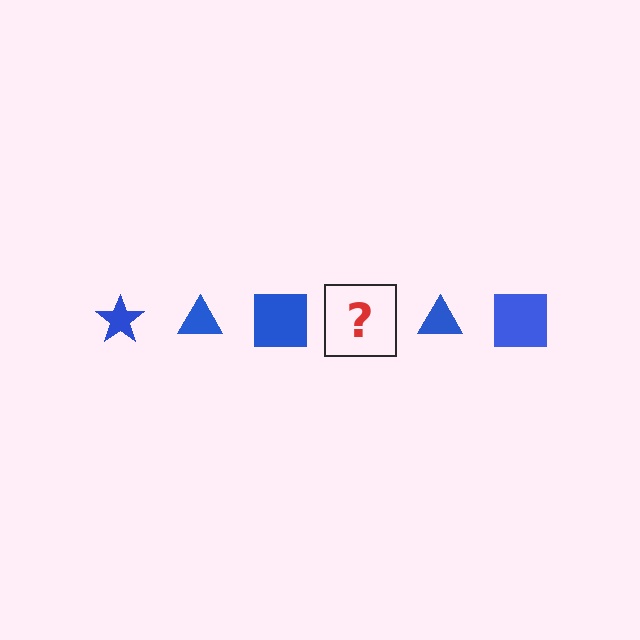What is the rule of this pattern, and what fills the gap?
The rule is that the pattern cycles through star, triangle, square shapes in blue. The gap should be filled with a blue star.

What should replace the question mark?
The question mark should be replaced with a blue star.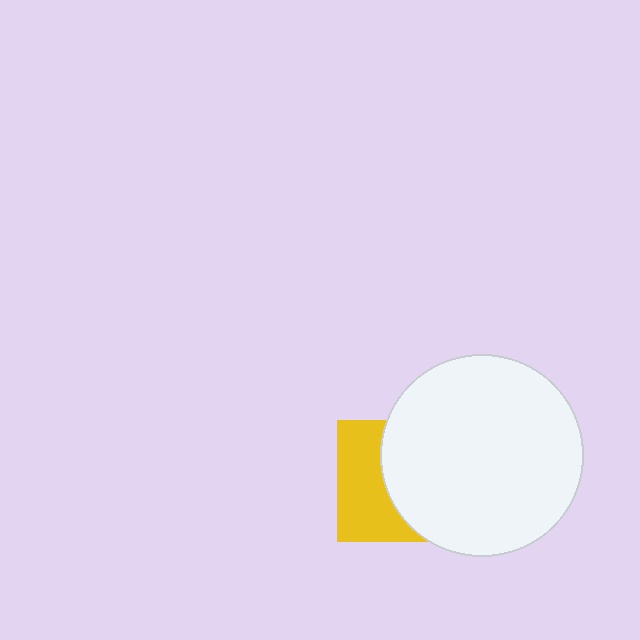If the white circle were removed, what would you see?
You would see the complete yellow square.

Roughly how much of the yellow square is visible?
A small part of it is visible (roughly 43%).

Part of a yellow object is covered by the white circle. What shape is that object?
It is a square.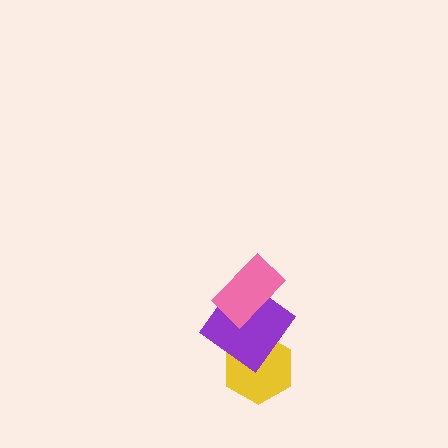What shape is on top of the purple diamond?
The pink rectangle is on top of the purple diamond.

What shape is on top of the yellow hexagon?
The purple diamond is on top of the yellow hexagon.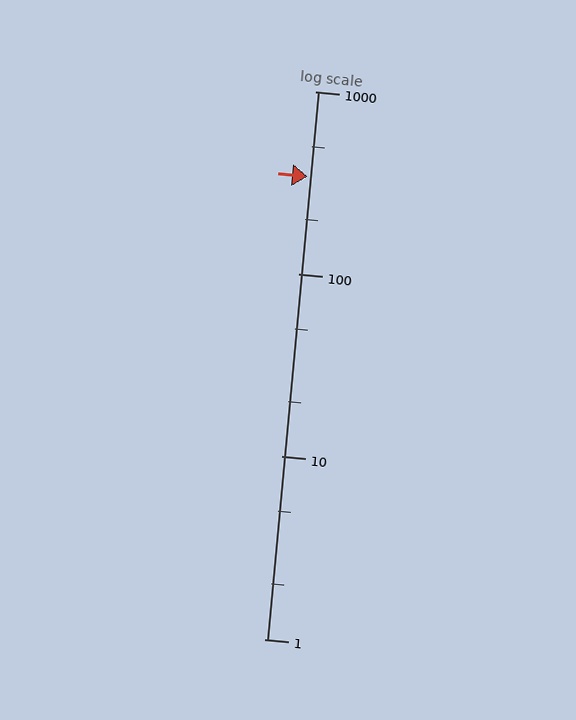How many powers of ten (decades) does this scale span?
The scale spans 3 decades, from 1 to 1000.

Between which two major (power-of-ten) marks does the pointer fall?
The pointer is between 100 and 1000.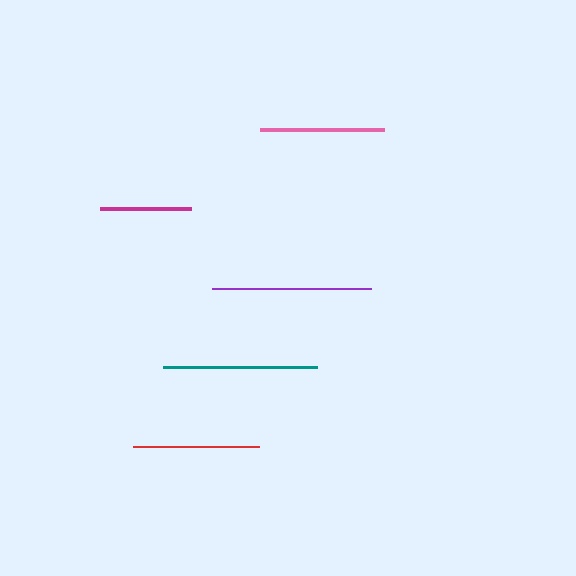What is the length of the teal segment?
The teal segment is approximately 153 pixels long.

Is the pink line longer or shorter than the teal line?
The teal line is longer than the pink line.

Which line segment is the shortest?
The magenta line is the shortest at approximately 91 pixels.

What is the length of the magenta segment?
The magenta segment is approximately 91 pixels long.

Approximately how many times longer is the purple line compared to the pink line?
The purple line is approximately 1.3 times the length of the pink line.